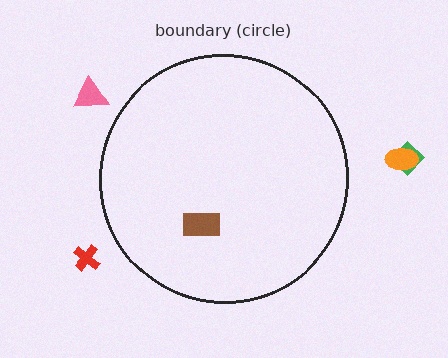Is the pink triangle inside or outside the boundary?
Outside.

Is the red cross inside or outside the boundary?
Outside.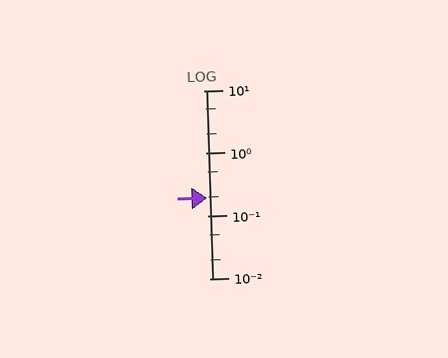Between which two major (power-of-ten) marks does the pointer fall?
The pointer is between 0.1 and 1.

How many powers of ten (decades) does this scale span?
The scale spans 3 decades, from 0.01 to 10.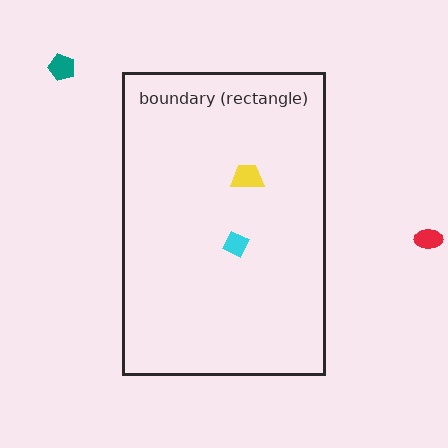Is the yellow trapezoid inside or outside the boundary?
Inside.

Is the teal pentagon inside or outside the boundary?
Outside.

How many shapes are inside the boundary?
2 inside, 2 outside.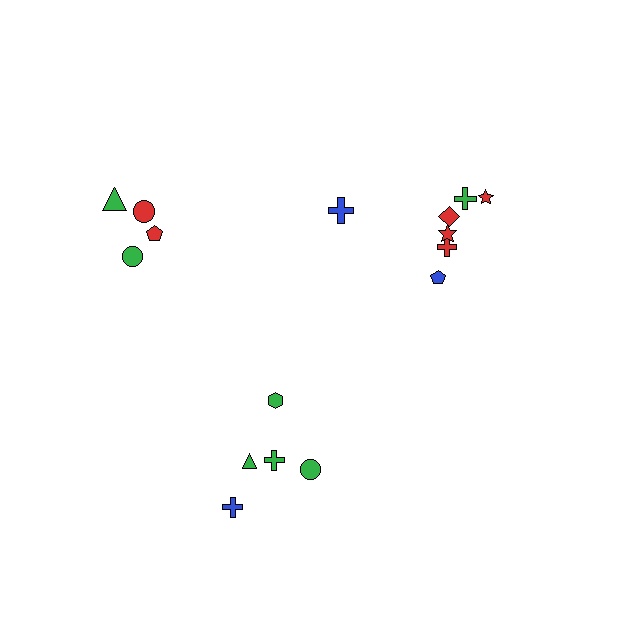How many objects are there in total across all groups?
There are 16 objects.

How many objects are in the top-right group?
There are 7 objects.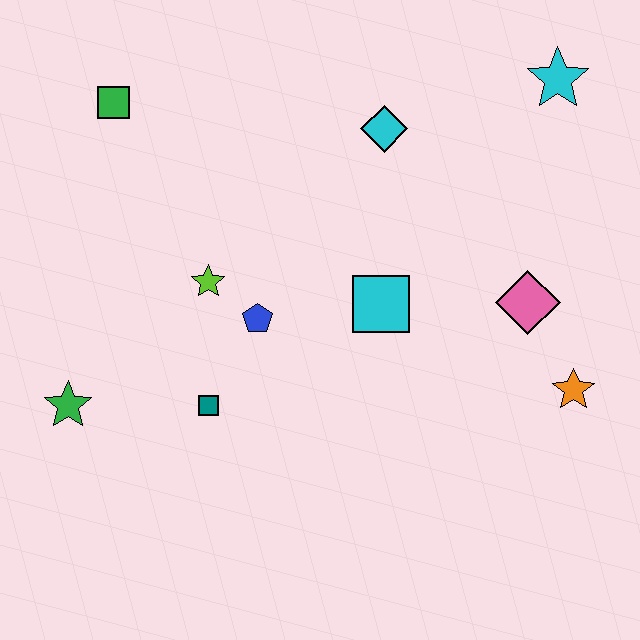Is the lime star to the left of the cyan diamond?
Yes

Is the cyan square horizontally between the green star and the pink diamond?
Yes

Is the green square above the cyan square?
Yes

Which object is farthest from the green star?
The cyan star is farthest from the green star.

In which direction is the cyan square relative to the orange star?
The cyan square is to the left of the orange star.